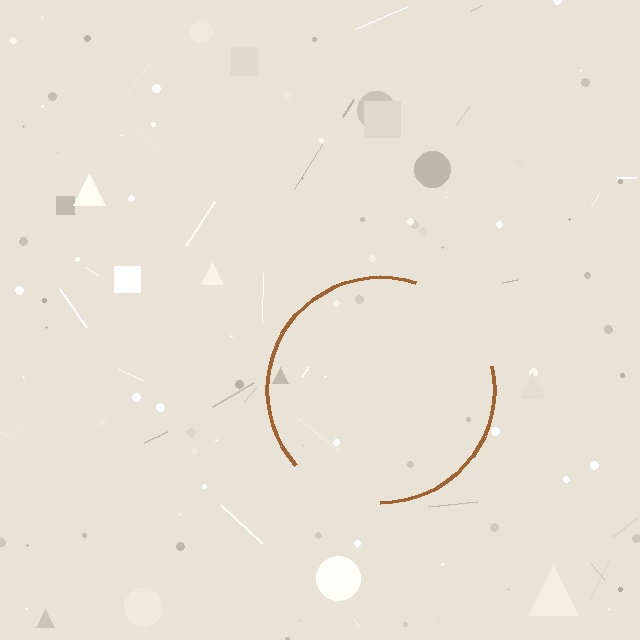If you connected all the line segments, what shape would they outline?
They would outline a circle.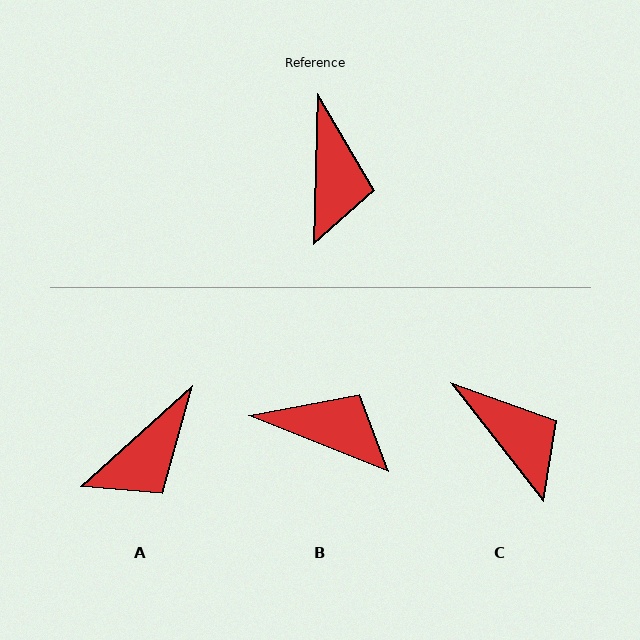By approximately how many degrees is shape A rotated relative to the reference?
Approximately 46 degrees clockwise.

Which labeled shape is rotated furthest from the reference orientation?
B, about 70 degrees away.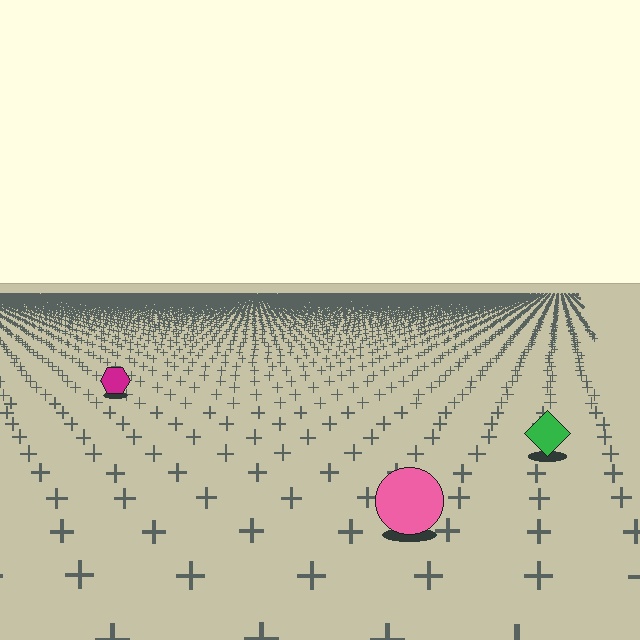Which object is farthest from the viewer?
The magenta hexagon is farthest from the viewer. It appears smaller and the ground texture around it is denser.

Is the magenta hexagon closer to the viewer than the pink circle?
No. The pink circle is closer — you can tell from the texture gradient: the ground texture is coarser near it.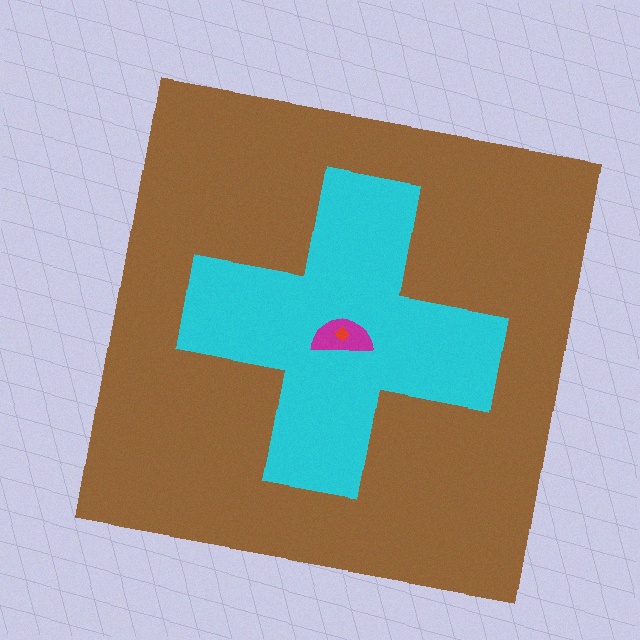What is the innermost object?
The red diamond.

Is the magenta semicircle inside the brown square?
Yes.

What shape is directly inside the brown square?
The cyan cross.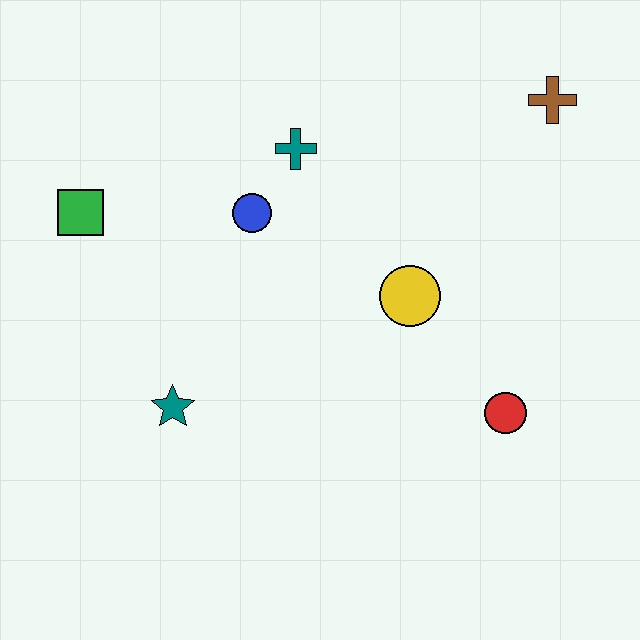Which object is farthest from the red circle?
The green square is farthest from the red circle.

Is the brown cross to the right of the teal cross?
Yes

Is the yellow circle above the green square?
No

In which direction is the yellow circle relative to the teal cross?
The yellow circle is below the teal cross.